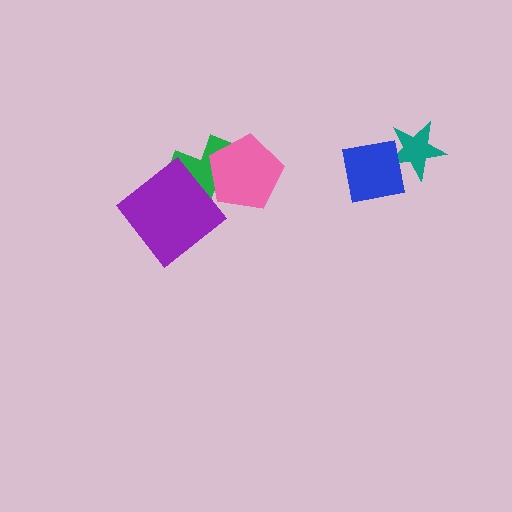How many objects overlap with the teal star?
1 object overlaps with the teal star.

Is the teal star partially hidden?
Yes, it is partially covered by another shape.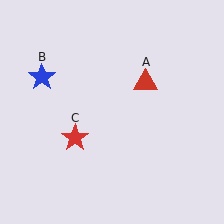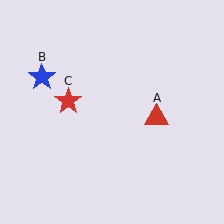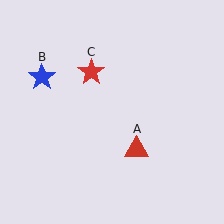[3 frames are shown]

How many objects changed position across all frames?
2 objects changed position: red triangle (object A), red star (object C).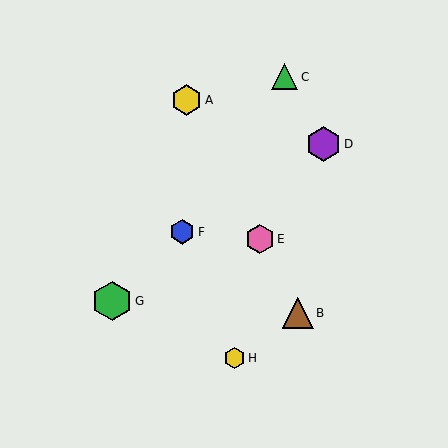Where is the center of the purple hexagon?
The center of the purple hexagon is at (324, 144).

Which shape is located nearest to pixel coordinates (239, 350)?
The yellow hexagon (labeled H) at (234, 358) is nearest to that location.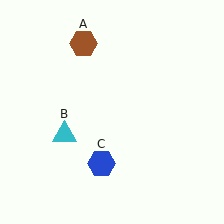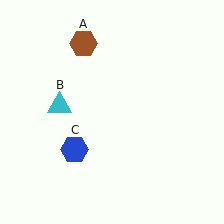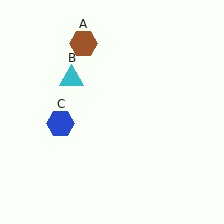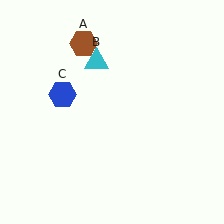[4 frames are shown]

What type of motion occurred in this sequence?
The cyan triangle (object B), blue hexagon (object C) rotated clockwise around the center of the scene.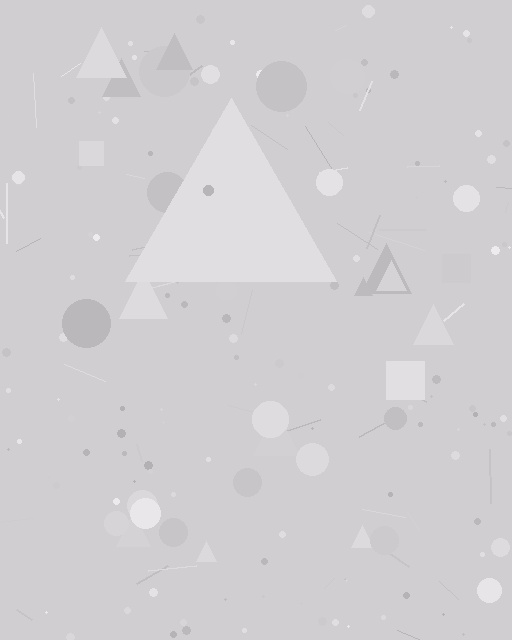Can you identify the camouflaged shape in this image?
The camouflaged shape is a triangle.